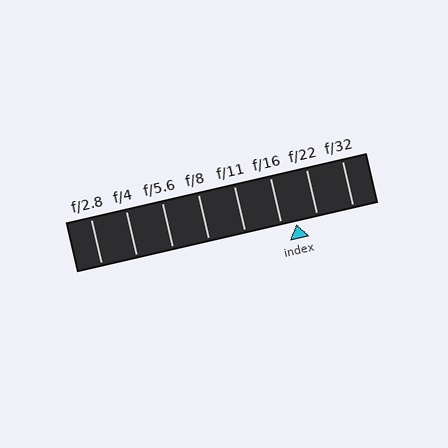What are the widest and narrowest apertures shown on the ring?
The widest aperture shown is f/2.8 and the narrowest is f/32.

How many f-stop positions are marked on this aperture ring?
There are 8 f-stop positions marked.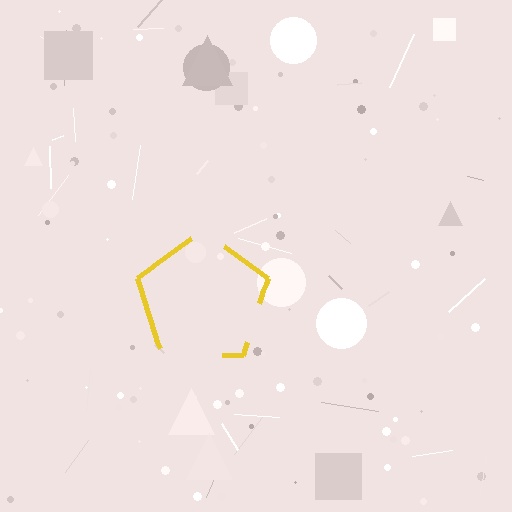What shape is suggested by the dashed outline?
The dashed outline suggests a pentagon.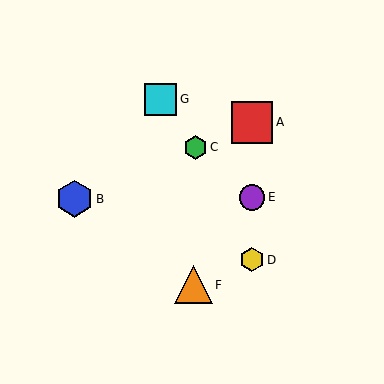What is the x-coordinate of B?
Object B is at x≈74.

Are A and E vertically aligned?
Yes, both are at x≈252.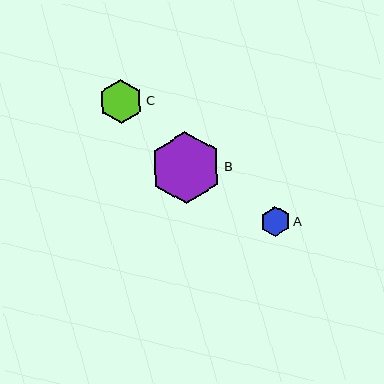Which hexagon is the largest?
Hexagon B is the largest with a size of approximately 72 pixels.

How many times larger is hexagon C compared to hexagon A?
Hexagon C is approximately 1.5 times the size of hexagon A.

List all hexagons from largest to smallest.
From largest to smallest: B, C, A.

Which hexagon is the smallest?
Hexagon A is the smallest with a size of approximately 30 pixels.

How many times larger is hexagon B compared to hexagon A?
Hexagon B is approximately 2.4 times the size of hexagon A.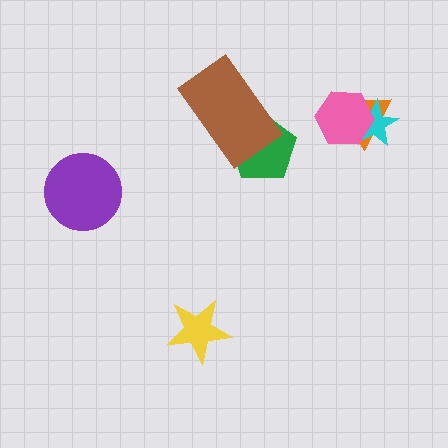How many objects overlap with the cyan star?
2 objects overlap with the cyan star.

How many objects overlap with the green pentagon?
1 object overlaps with the green pentagon.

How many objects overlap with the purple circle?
0 objects overlap with the purple circle.